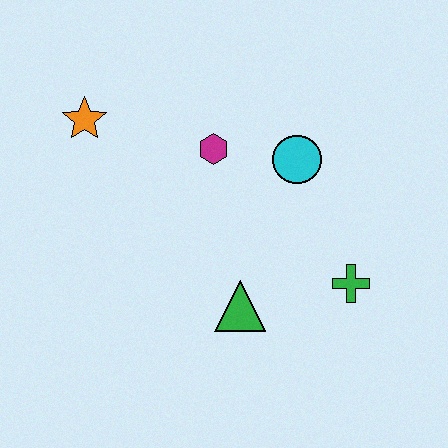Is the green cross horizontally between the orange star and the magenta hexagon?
No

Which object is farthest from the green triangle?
The orange star is farthest from the green triangle.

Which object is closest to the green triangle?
The green cross is closest to the green triangle.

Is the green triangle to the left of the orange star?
No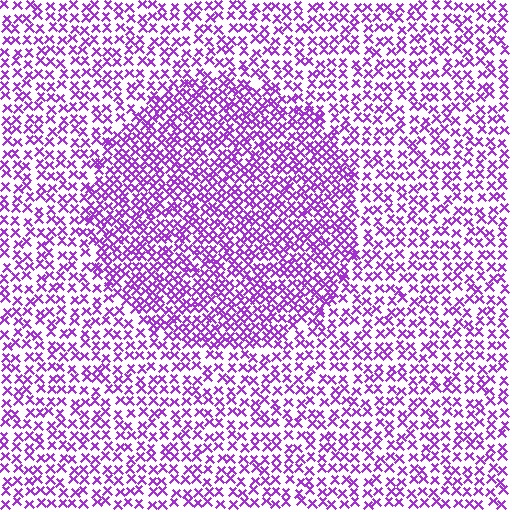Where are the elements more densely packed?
The elements are more densely packed inside the circle boundary.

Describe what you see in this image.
The image contains small purple elements arranged at two different densities. A circle-shaped region is visible where the elements are more densely packed than the surrounding area.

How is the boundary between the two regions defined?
The boundary is defined by a change in element density (approximately 1.7x ratio). All elements are the same color, size, and shape.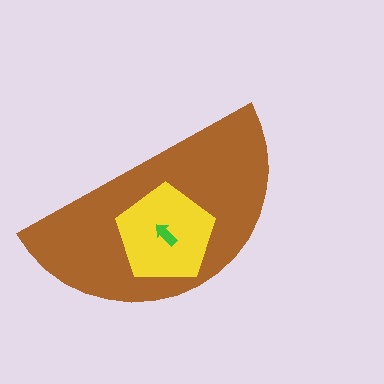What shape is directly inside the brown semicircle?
The yellow pentagon.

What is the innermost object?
The green arrow.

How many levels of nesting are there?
3.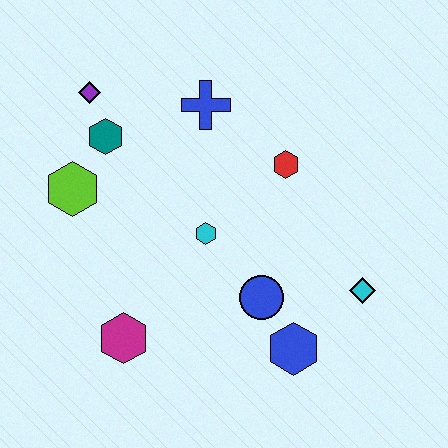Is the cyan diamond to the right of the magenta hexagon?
Yes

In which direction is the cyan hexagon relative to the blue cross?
The cyan hexagon is below the blue cross.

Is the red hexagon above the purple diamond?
No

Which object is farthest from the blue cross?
The blue hexagon is farthest from the blue cross.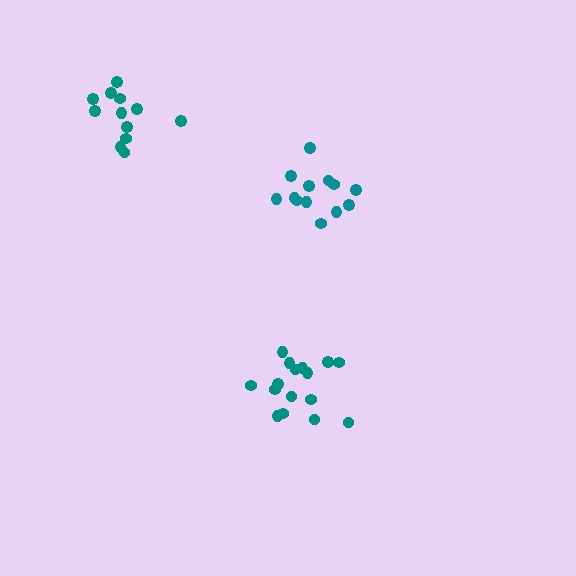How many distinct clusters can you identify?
There are 3 distinct clusters.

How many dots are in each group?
Group 1: 13 dots, Group 2: 16 dots, Group 3: 12 dots (41 total).